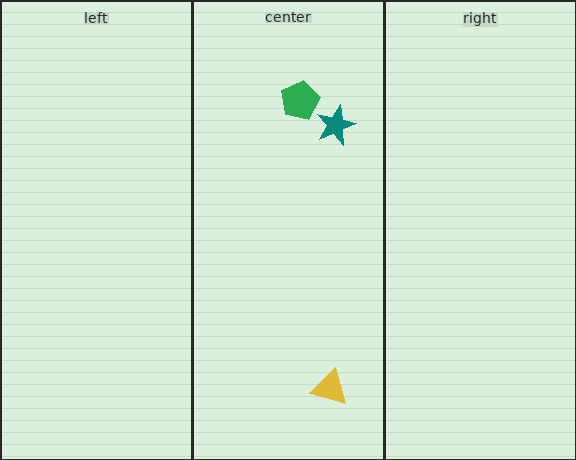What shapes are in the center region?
The green pentagon, the yellow triangle, the teal star.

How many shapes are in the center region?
3.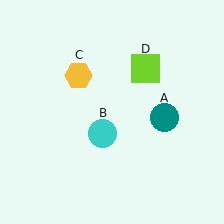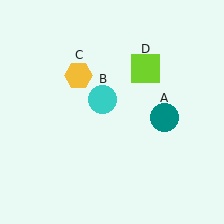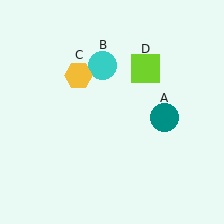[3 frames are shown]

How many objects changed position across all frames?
1 object changed position: cyan circle (object B).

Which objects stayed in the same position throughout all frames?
Teal circle (object A) and yellow hexagon (object C) and lime square (object D) remained stationary.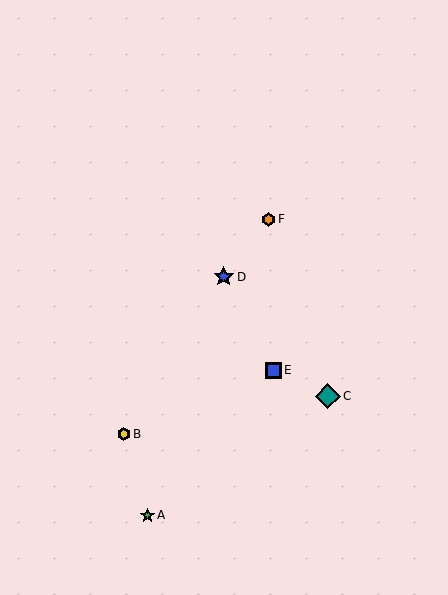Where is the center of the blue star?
The center of the blue star is at (224, 277).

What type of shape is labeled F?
Shape F is an orange hexagon.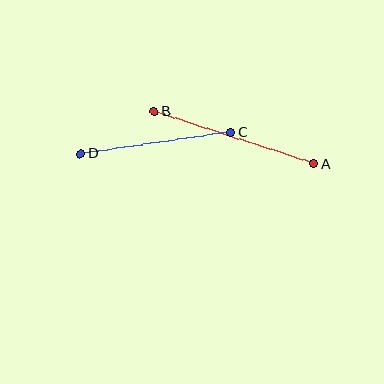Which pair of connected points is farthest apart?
Points A and B are farthest apart.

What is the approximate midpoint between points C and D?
The midpoint is at approximately (156, 143) pixels.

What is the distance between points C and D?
The distance is approximately 152 pixels.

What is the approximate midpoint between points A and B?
The midpoint is at approximately (234, 138) pixels.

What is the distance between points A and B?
The distance is approximately 168 pixels.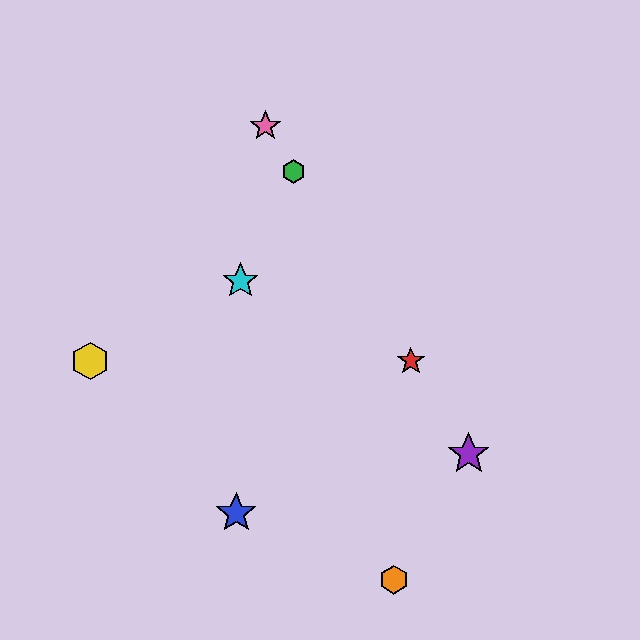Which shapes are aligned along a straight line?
The red star, the green hexagon, the purple star, the pink star are aligned along a straight line.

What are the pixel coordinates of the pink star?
The pink star is at (265, 126).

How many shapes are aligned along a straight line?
4 shapes (the red star, the green hexagon, the purple star, the pink star) are aligned along a straight line.